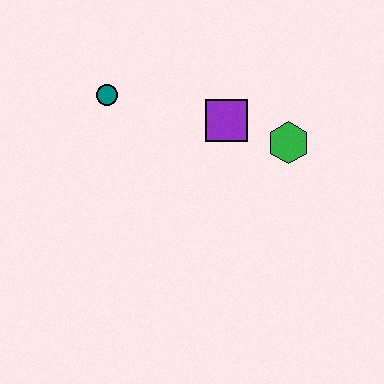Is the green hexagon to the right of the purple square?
Yes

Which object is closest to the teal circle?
The purple square is closest to the teal circle.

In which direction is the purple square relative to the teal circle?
The purple square is to the right of the teal circle.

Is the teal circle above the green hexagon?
Yes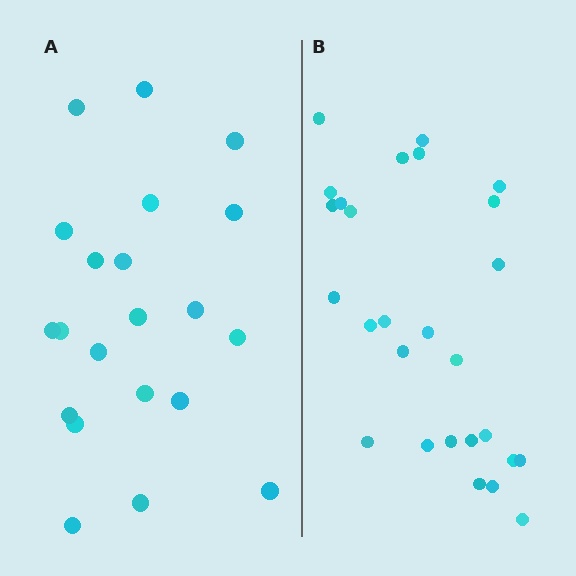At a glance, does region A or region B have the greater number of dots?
Region B (the right region) has more dots.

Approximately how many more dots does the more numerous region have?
Region B has about 6 more dots than region A.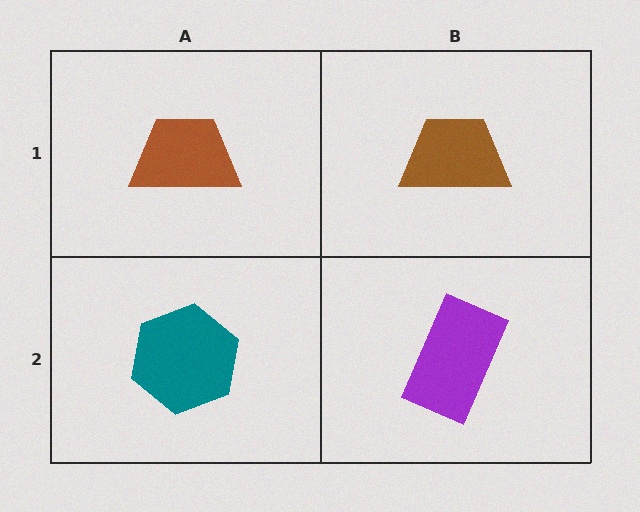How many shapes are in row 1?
2 shapes.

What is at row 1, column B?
A brown trapezoid.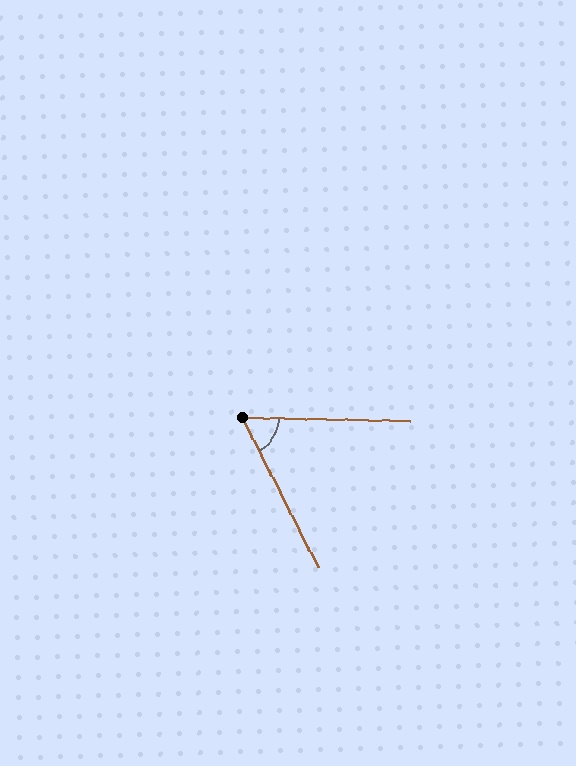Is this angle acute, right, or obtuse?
It is acute.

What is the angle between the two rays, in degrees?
Approximately 62 degrees.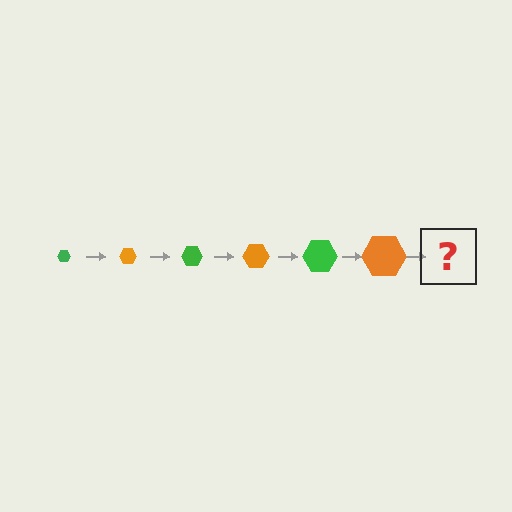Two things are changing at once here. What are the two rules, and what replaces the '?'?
The two rules are that the hexagon grows larger each step and the color cycles through green and orange. The '?' should be a green hexagon, larger than the previous one.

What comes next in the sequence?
The next element should be a green hexagon, larger than the previous one.